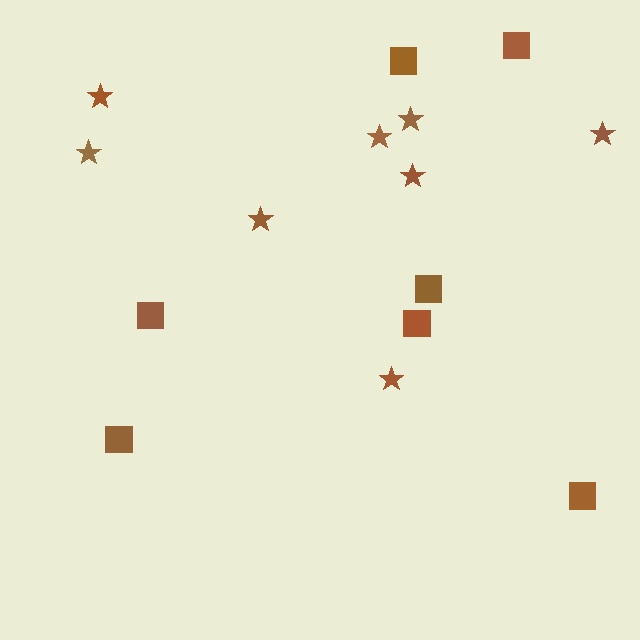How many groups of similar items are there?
There are 2 groups: one group of stars (8) and one group of squares (7).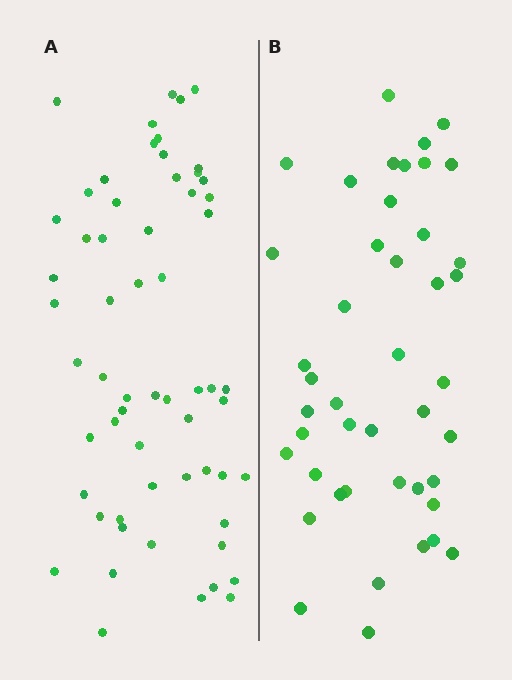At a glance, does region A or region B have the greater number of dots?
Region A (the left region) has more dots.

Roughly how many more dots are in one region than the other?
Region A has approximately 15 more dots than region B.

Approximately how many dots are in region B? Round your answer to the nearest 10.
About 40 dots. (The exact count is 44, which rounds to 40.)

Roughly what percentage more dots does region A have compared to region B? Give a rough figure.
About 35% more.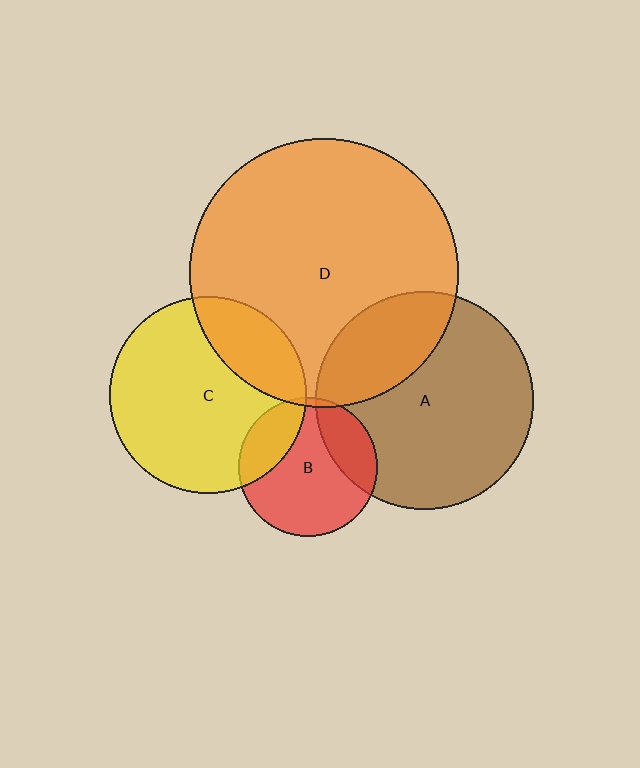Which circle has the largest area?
Circle D (orange).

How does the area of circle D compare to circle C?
Approximately 1.9 times.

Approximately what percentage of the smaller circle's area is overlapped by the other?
Approximately 25%.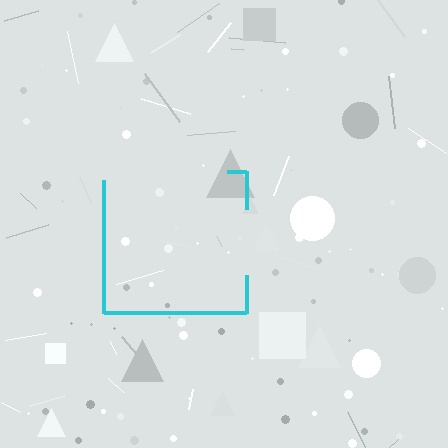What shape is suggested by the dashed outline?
The dashed outline suggests a square.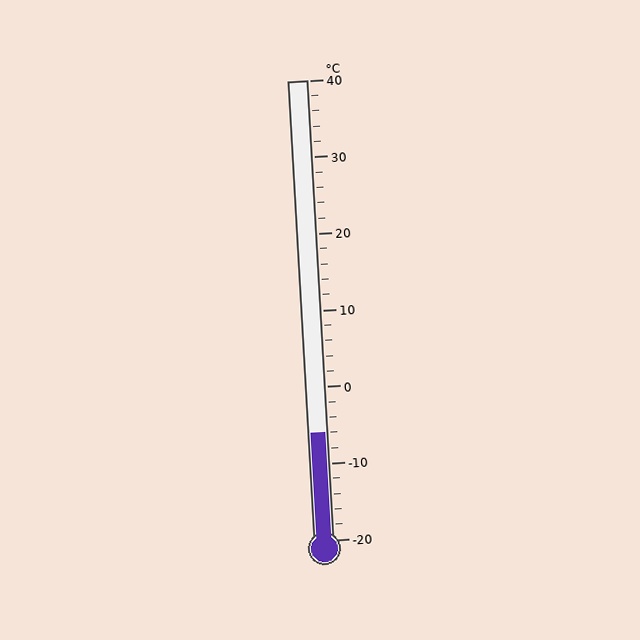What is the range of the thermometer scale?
The thermometer scale ranges from -20°C to 40°C.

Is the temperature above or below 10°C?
The temperature is below 10°C.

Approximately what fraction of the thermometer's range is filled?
The thermometer is filled to approximately 25% of its range.